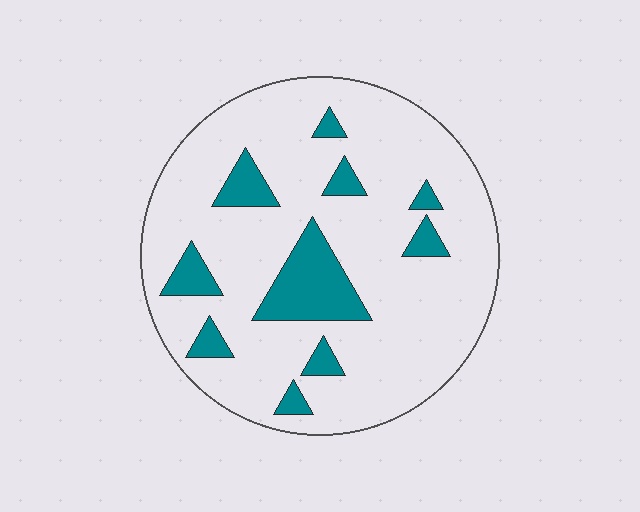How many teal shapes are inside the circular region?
10.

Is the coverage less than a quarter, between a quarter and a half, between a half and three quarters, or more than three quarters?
Less than a quarter.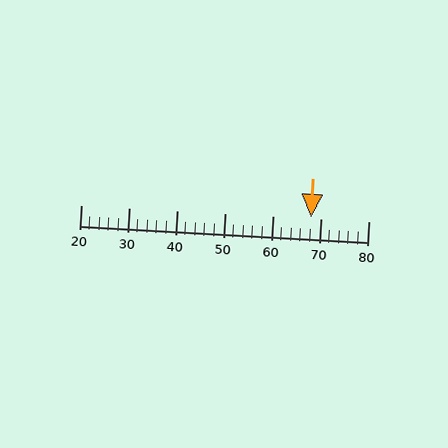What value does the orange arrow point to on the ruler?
The orange arrow points to approximately 68.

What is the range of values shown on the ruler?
The ruler shows values from 20 to 80.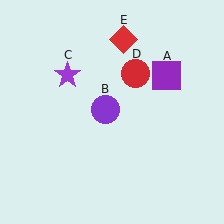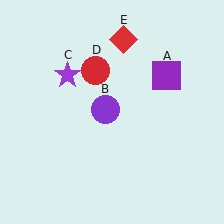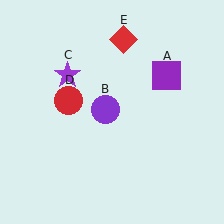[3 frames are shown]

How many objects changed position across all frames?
1 object changed position: red circle (object D).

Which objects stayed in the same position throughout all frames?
Purple square (object A) and purple circle (object B) and purple star (object C) and red diamond (object E) remained stationary.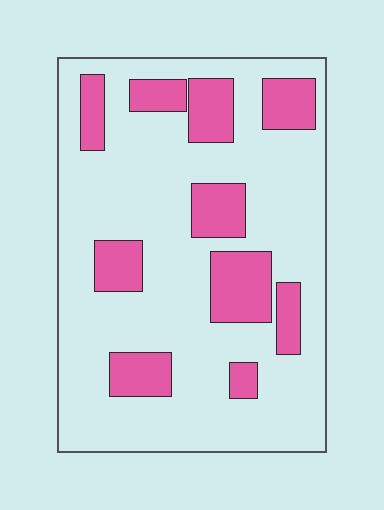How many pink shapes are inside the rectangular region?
10.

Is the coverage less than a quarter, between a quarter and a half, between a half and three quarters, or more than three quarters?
Less than a quarter.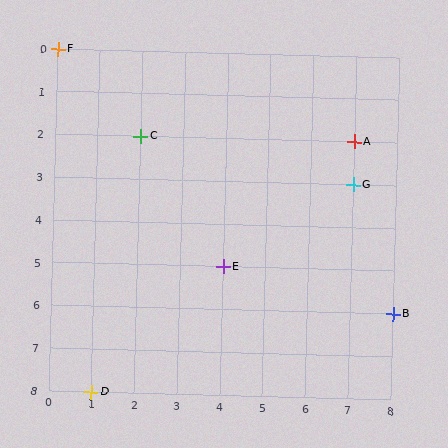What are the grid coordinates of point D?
Point D is at grid coordinates (1, 8).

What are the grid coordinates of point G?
Point G is at grid coordinates (7, 3).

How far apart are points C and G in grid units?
Points C and G are 5 columns and 1 row apart (about 5.1 grid units diagonally).